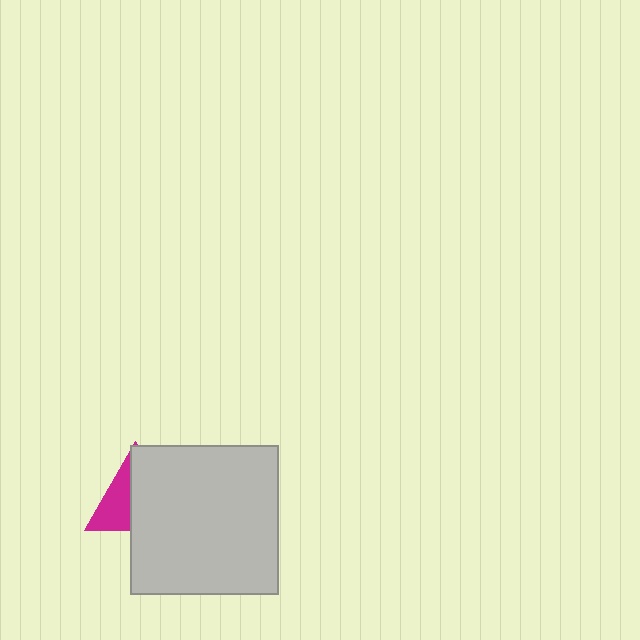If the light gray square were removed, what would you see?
You would see the complete magenta triangle.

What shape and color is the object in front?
The object in front is a light gray square.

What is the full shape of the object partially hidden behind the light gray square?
The partially hidden object is a magenta triangle.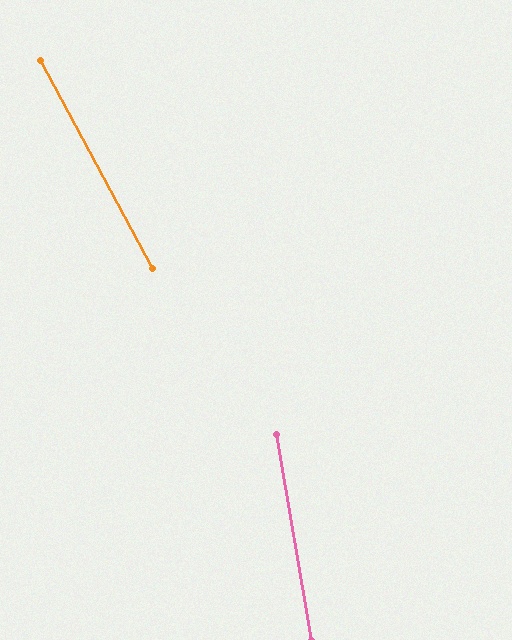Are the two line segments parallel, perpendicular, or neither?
Neither parallel nor perpendicular — they differ by about 19°.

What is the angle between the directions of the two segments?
Approximately 19 degrees.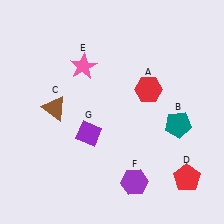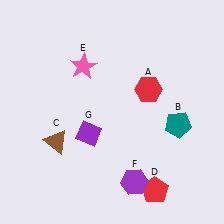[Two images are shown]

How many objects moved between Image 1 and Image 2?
2 objects moved between the two images.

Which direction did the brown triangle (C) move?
The brown triangle (C) moved down.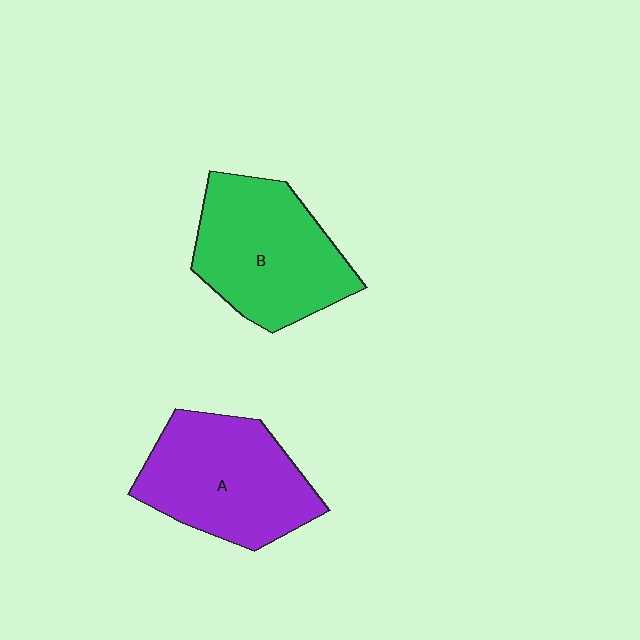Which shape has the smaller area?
Shape A (purple).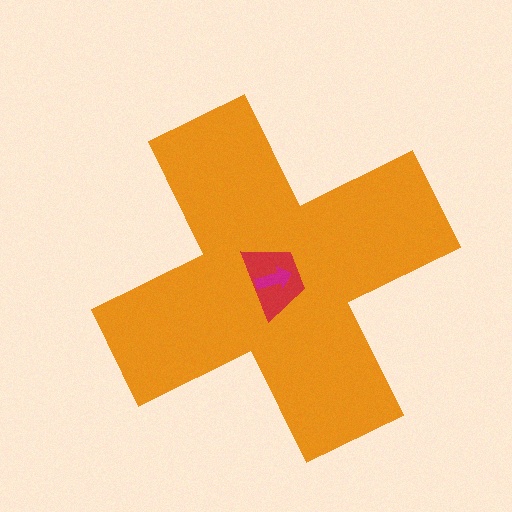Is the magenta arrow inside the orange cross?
Yes.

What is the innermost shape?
The magenta arrow.